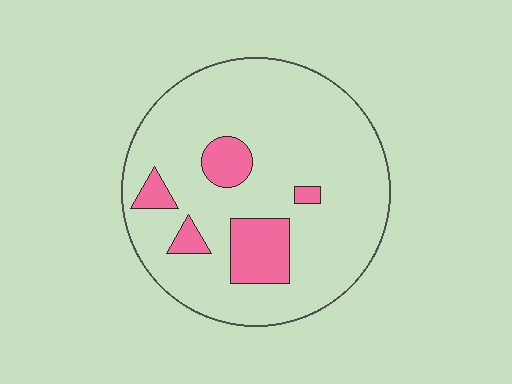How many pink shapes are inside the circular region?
5.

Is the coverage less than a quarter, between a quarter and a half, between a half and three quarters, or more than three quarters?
Less than a quarter.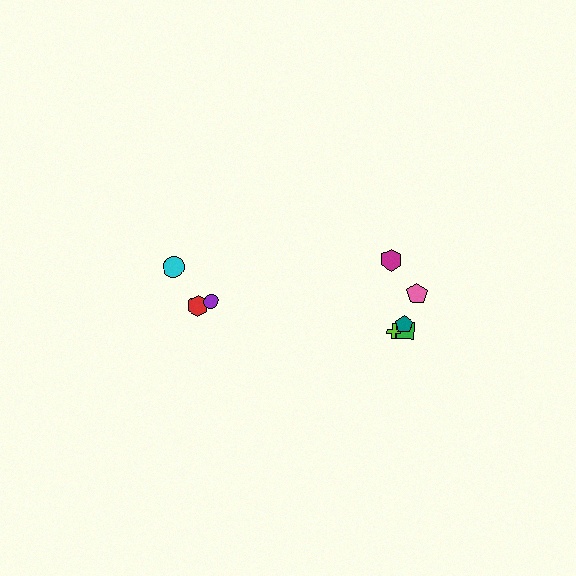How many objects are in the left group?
There are 3 objects.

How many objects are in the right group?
There are 5 objects.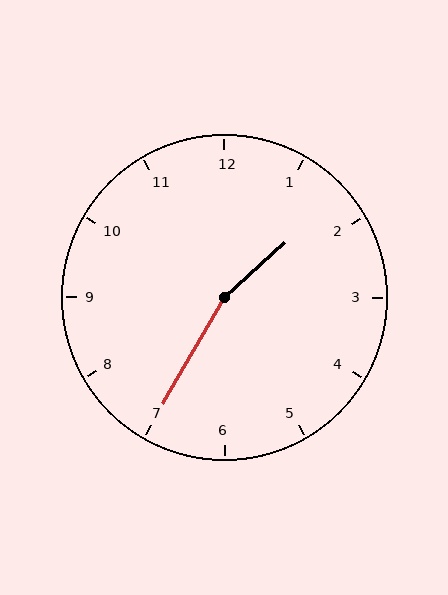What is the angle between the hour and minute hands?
Approximately 162 degrees.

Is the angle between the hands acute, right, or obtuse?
It is obtuse.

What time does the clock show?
1:35.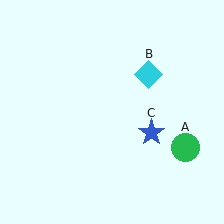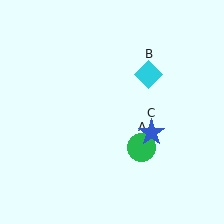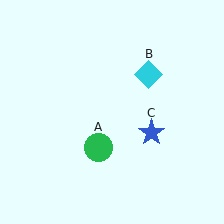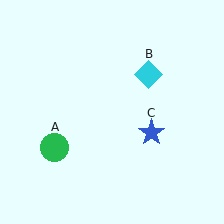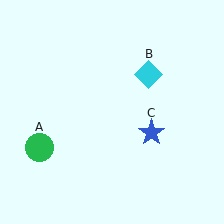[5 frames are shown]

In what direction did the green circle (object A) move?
The green circle (object A) moved left.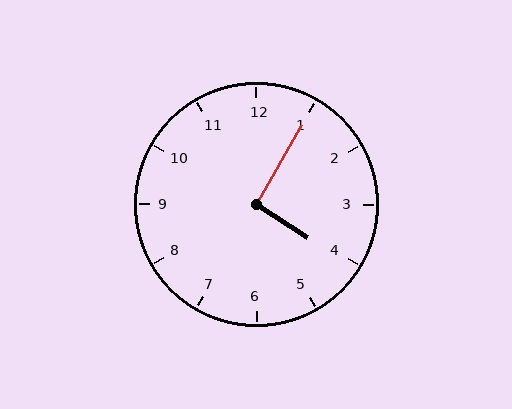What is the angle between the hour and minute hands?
Approximately 92 degrees.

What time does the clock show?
4:05.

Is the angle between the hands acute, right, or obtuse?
It is right.